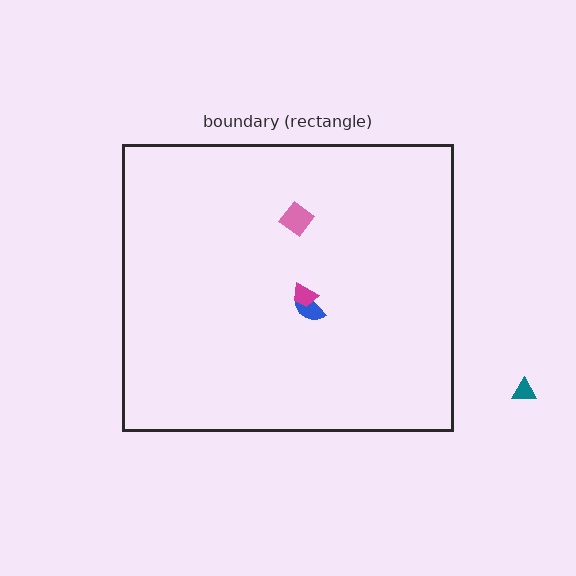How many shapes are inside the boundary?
3 inside, 1 outside.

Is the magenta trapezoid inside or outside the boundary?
Inside.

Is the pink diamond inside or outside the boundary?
Inside.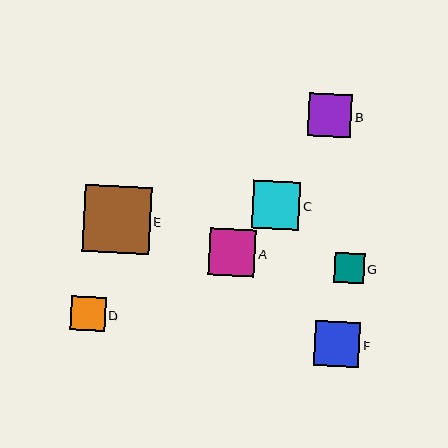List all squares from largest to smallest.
From largest to smallest: E, C, A, F, B, D, G.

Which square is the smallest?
Square G is the smallest with a size of approximately 29 pixels.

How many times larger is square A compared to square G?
Square A is approximately 1.6 times the size of square G.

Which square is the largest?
Square E is the largest with a size of approximately 67 pixels.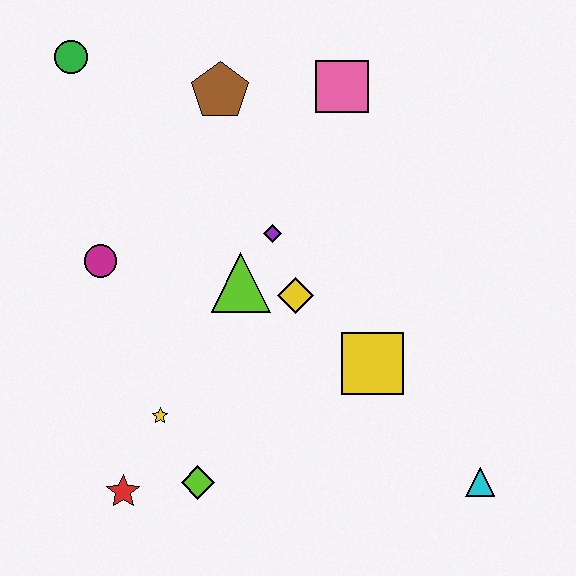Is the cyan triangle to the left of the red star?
No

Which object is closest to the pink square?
The brown pentagon is closest to the pink square.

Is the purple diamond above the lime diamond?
Yes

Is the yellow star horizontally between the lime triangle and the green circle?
Yes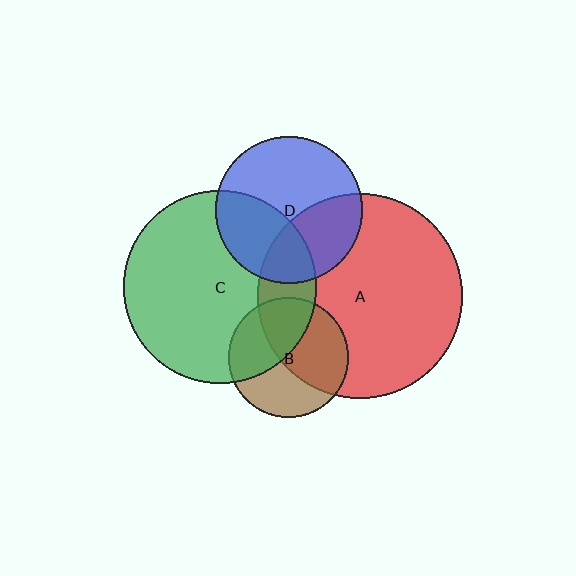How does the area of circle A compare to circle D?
Approximately 1.9 times.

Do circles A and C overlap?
Yes.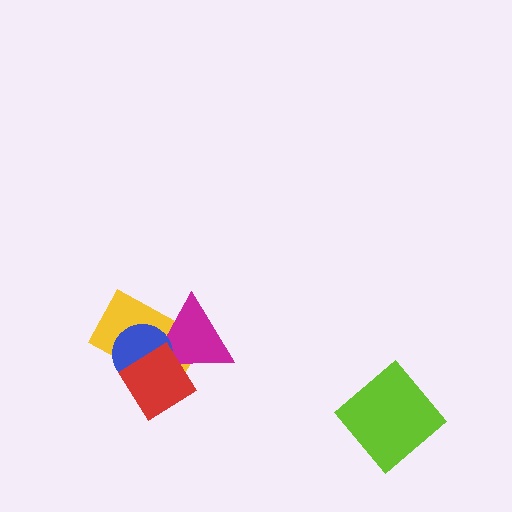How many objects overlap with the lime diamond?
0 objects overlap with the lime diamond.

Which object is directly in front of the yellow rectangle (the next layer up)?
The magenta triangle is directly in front of the yellow rectangle.